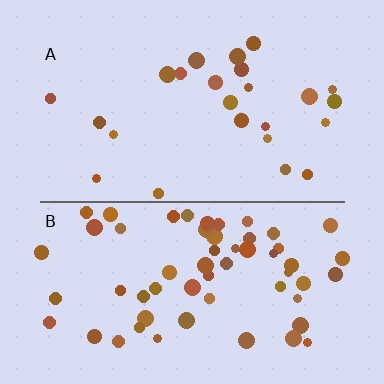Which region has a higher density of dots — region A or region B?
B (the bottom).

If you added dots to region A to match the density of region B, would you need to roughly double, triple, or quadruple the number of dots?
Approximately double.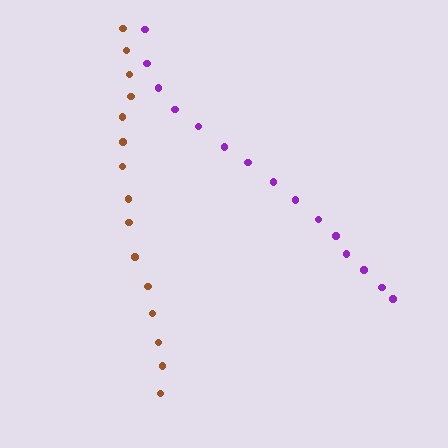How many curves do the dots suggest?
There are 2 distinct paths.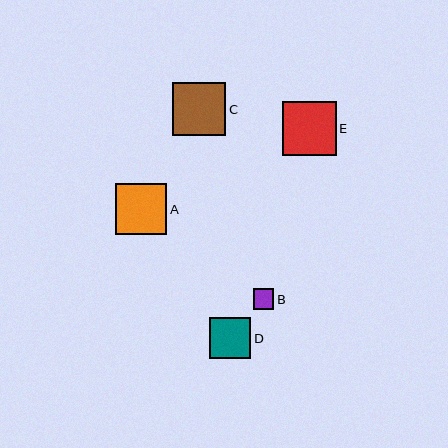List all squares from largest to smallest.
From largest to smallest: E, C, A, D, B.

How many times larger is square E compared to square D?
Square E is approximately 1.3 times the size of square D.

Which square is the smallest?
Square B is the smallest with a size of approximately 20 pixels.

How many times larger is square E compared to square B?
Square E is approximately 2.6 times the size of square B.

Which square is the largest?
Square E is the largest with a size of approximately 54 pixels.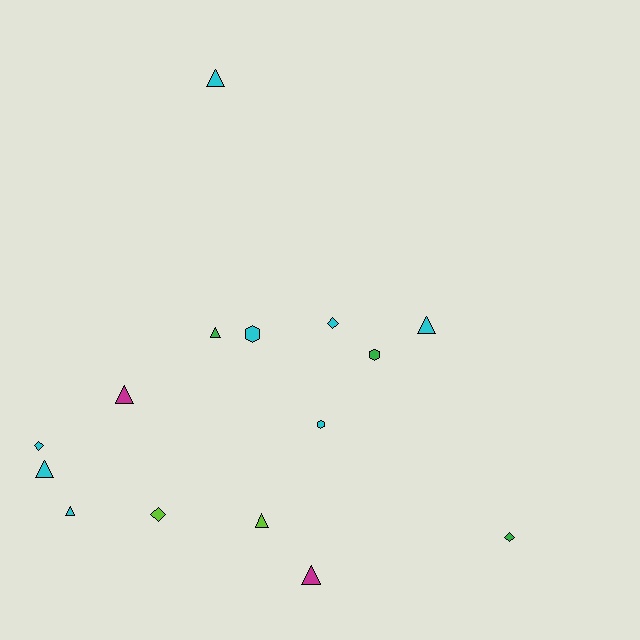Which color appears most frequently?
Cyan, with 8 objects.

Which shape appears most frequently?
Triangle, with 8 objects.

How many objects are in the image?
There are 15 objects.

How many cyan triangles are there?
There are 4 cyan triangles.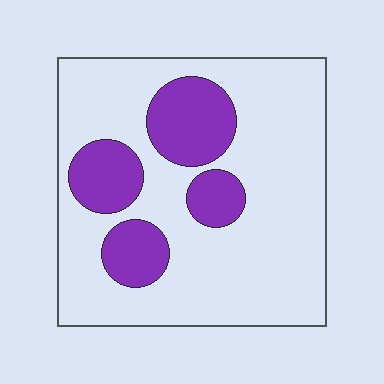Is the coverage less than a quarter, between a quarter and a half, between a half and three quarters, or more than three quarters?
Less than a quarter.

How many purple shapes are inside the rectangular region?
4.